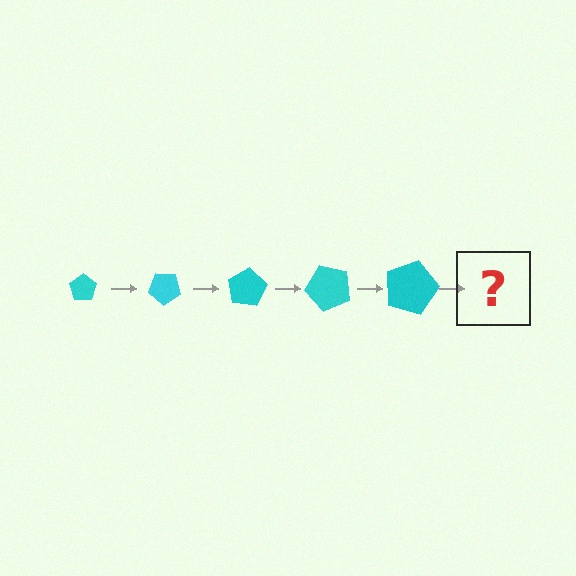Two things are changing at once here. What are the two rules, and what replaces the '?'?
The two rules are that the pentagon grows larger each step and it rotates 40 degrees each step. The '?' should be a pentagon, larger than the previous one and rotated 200 degrees from the start.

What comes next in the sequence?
The next element should be a pentagon, larger than the previous one and rotated 200 degrees from the start.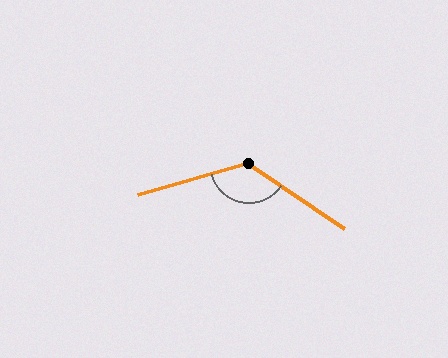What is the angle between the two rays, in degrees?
Approximately 130 degrees.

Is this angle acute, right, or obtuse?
It is obtuse.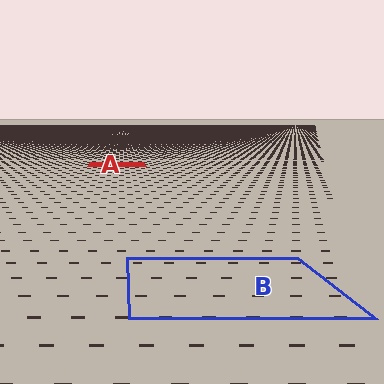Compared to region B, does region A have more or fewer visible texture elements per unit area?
Region A has more texture elements per unit area — they are packed more densely because it is farther away.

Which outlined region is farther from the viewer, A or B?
Region A is farther from the viewer — the texture elements inside it appear smaller and more densely packed.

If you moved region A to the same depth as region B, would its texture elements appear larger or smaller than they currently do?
They would appear larger. At a closer depth, the same texture elements are projected at a bigger on-screen size.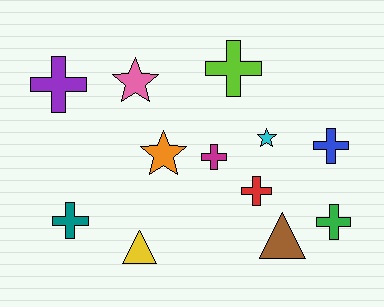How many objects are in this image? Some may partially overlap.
There are 12 objects.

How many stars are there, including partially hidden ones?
There are 3 stars.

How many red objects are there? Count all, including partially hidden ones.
There is 1 red object.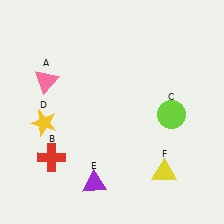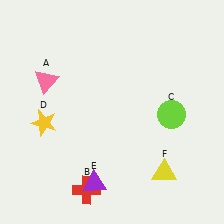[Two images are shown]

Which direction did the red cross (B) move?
The red cross (B) moved right.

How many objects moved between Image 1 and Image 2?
1 object moved between the two images.